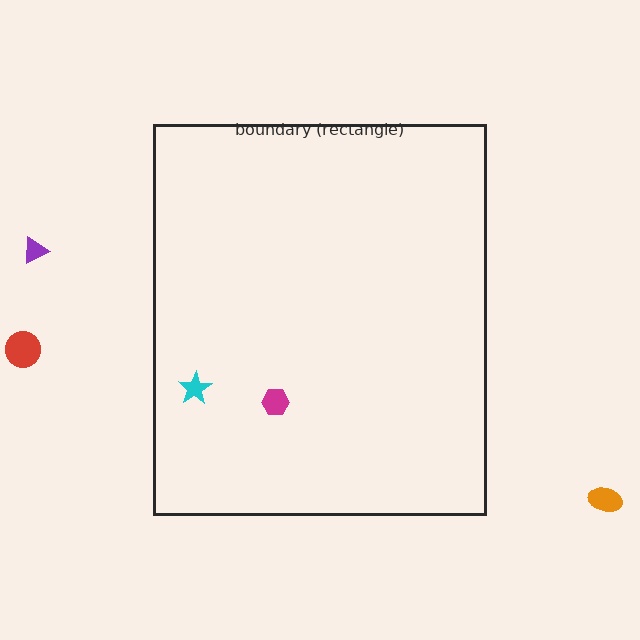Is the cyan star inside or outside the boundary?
Inside.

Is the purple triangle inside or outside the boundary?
Outside.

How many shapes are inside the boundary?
2 inside, 3 outside.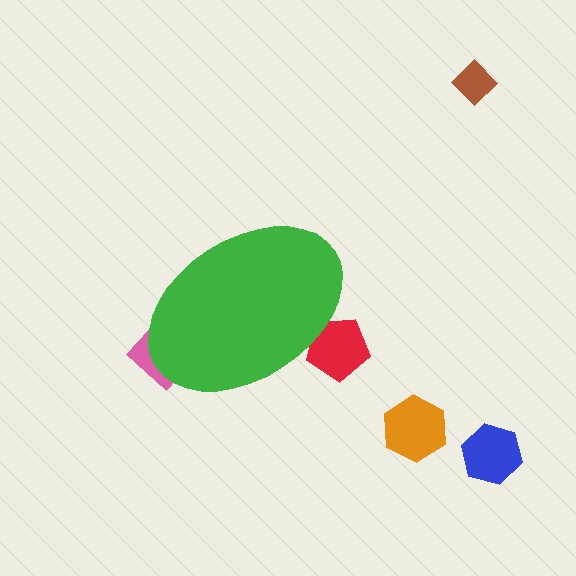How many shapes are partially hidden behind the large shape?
2 shapes are partially hidden.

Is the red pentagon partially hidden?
Yes, the red pentagon is partially hidden behind the green ellipse.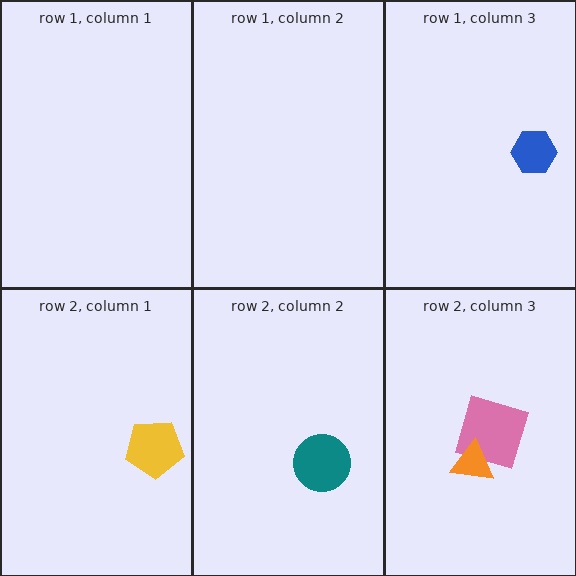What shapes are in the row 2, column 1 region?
The yellow pentagon.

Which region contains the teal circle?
The row 2, column 2 region.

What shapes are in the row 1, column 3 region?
The blue hexagon.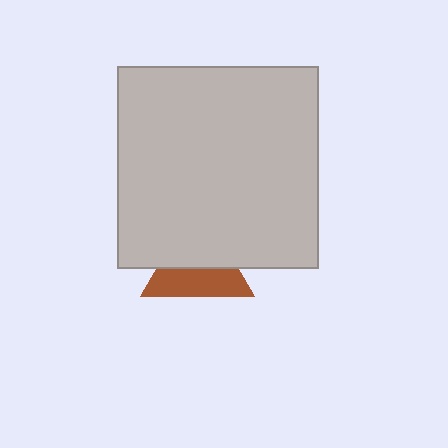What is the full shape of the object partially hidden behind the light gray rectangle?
The partially hidden object is a brown triangle.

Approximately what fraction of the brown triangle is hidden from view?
Roughly 52% of the brown triangle is hidden behind the light gray rectangle.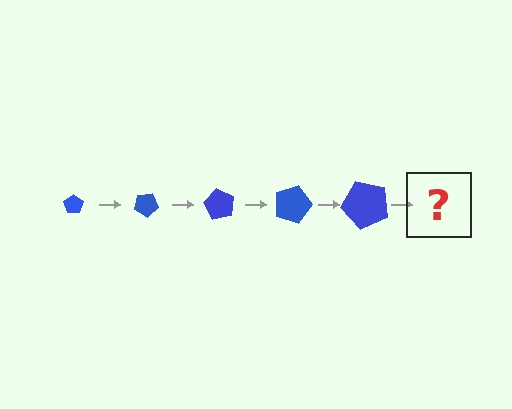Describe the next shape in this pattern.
It should be a pentagon, larger than the previous one and rotated 150 degrees from the start.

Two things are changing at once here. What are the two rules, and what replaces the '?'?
The two rules are that the pentagon grows larger each step and it rotates 30 degrees each step. The '?' should be a pentagon, larger than the previous one and rotated 150 degrees from the start.